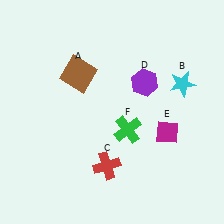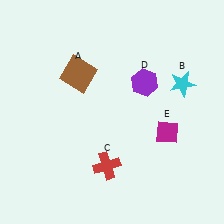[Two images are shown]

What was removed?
The green cross (F) was removed in Image 2.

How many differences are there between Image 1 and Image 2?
There is 1 difference between the two images.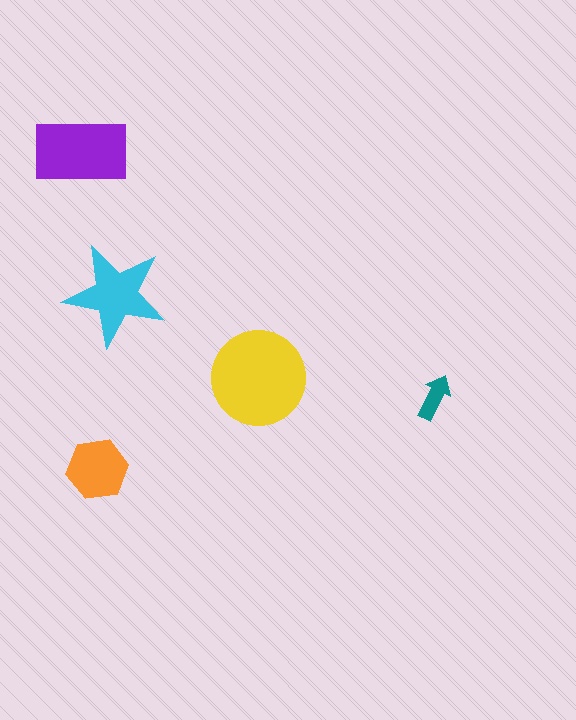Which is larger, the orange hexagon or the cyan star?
The cyan star.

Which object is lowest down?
The orange hexagon is bottommost.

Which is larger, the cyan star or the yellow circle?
The yellow circle.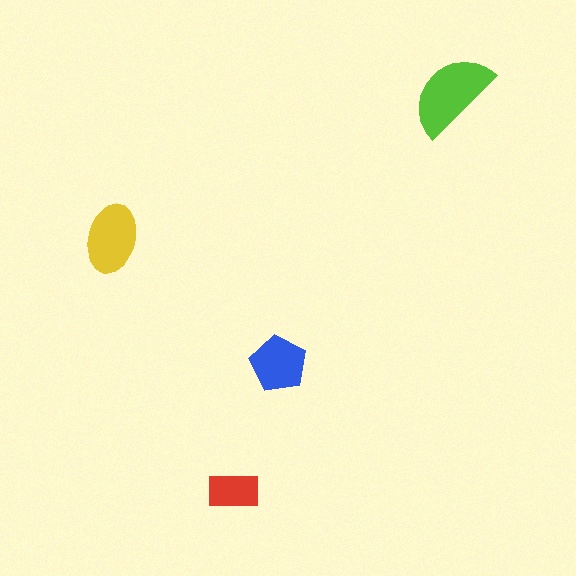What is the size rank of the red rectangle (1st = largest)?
4th.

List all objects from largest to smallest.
The lime semicircle, the yellow ellipse, the blue pentagon, the red rectangle.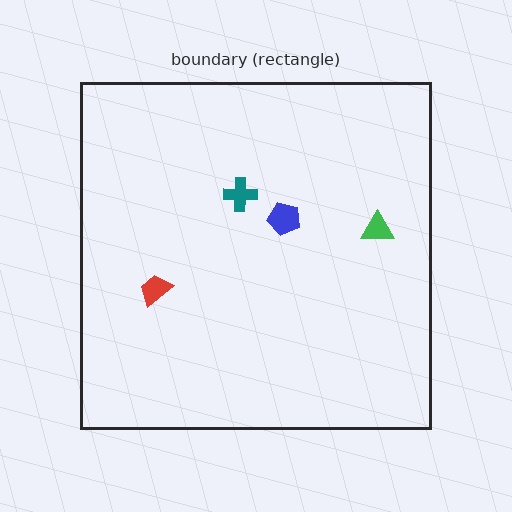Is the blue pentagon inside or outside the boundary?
Inside.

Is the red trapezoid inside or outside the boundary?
Inside.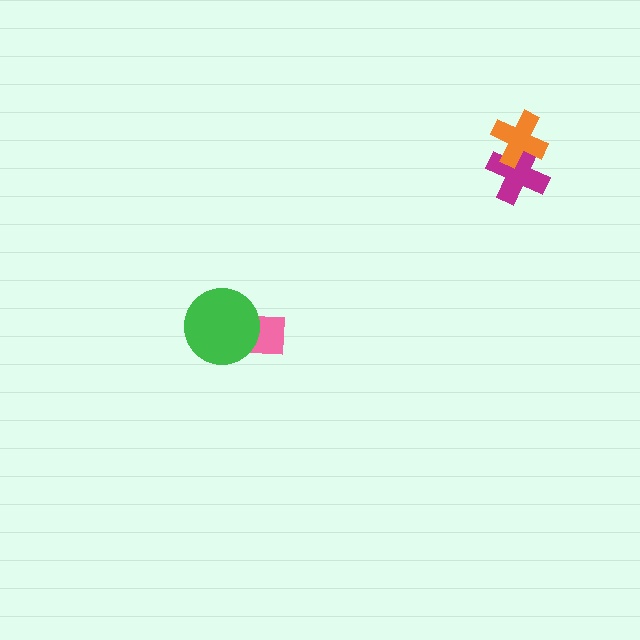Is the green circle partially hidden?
No, no other shape covers it.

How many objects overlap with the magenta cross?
1 object overlaps with the magenta cross.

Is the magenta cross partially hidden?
Yes, it is partially covered by another shape.